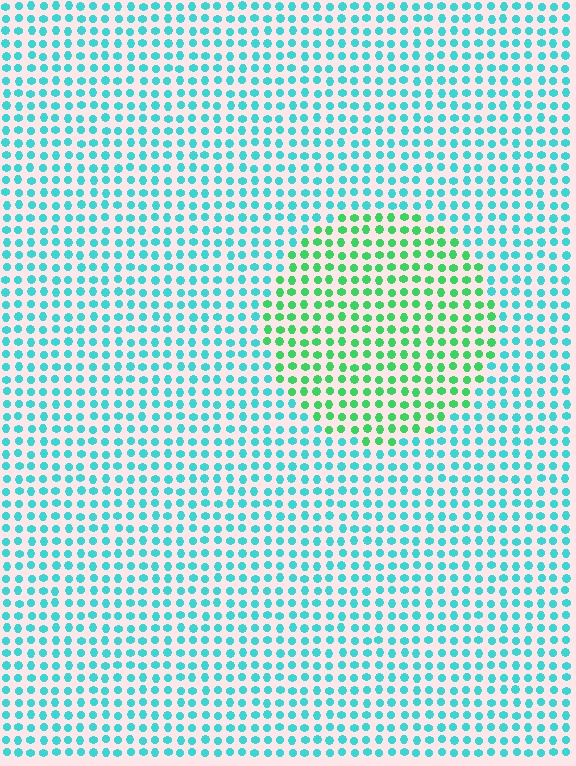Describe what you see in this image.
The image is filled with small cyan elements in a uniform arrangement. A circle-shaped region is visible where the elements are tinted to a slightly different hue, forming a subtle color boundary.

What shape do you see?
I see a circle.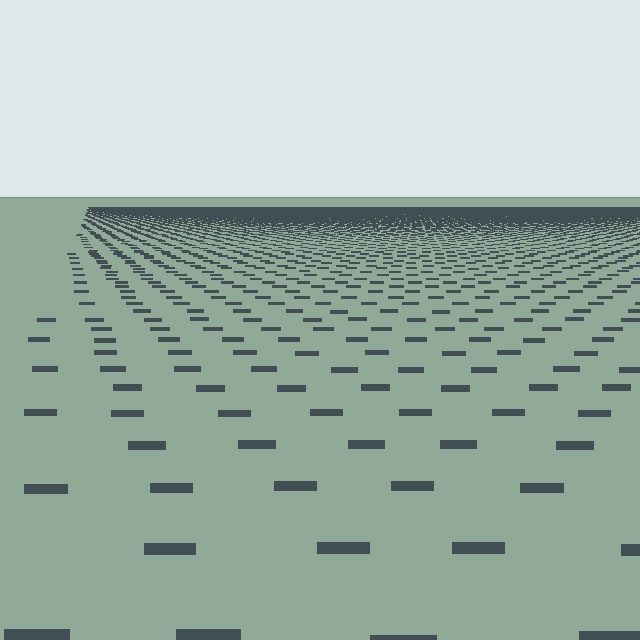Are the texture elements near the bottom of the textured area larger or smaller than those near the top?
Larger. Near the bottom, elements are closer to the viewer and appear at a bigger on-screen size.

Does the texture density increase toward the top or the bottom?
Density increases toward the top.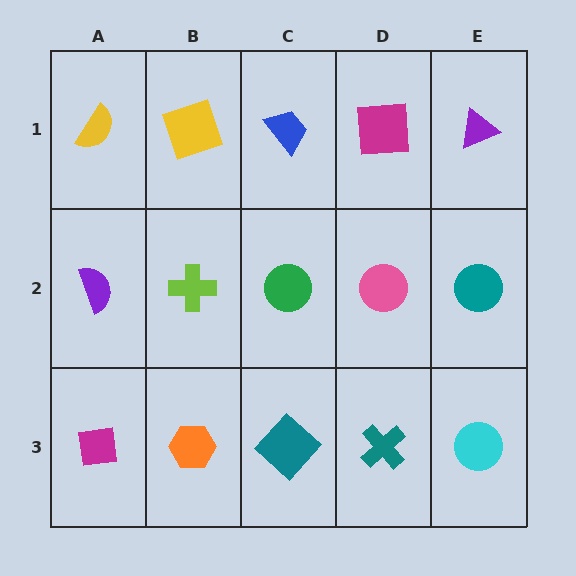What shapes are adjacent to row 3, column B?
A lime cross (row 2, column B), a magenta square (row 3, column A), a teal diamond (row 3, column C).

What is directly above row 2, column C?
A blue trapezoid.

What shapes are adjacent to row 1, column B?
A lime cross (row 2, column B), a yellow semicircle (row 1, column A), a blue trapezoid (row 1, column C).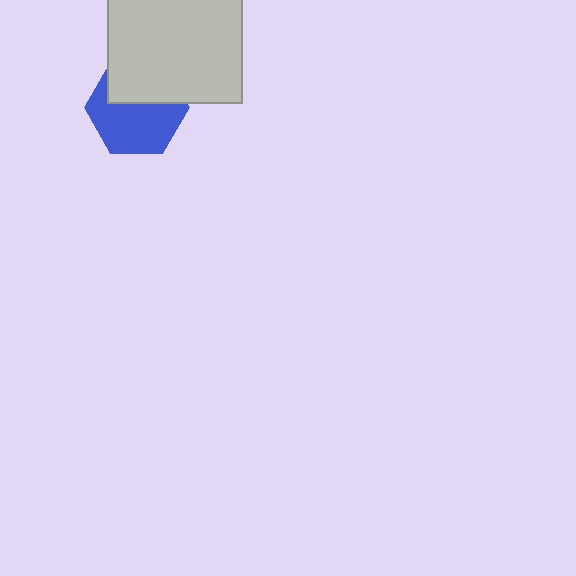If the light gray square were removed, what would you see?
You would see the complete blue hexagon.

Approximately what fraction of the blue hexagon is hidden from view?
Roughly 39% of the blue hexagon is hidden behind the light gray square.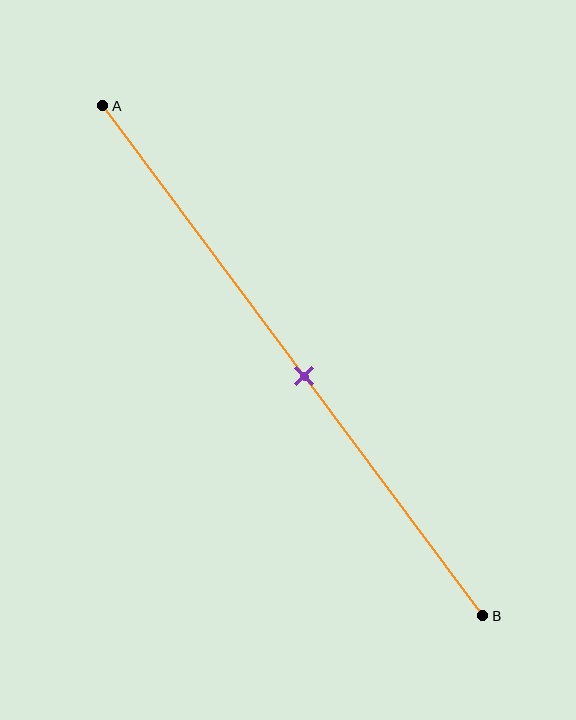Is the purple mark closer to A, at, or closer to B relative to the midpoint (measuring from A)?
The purple mark is closer to point B than the midpoint of segment AB.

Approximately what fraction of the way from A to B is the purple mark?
The purple mark is approximately 55% of the way from A to B.